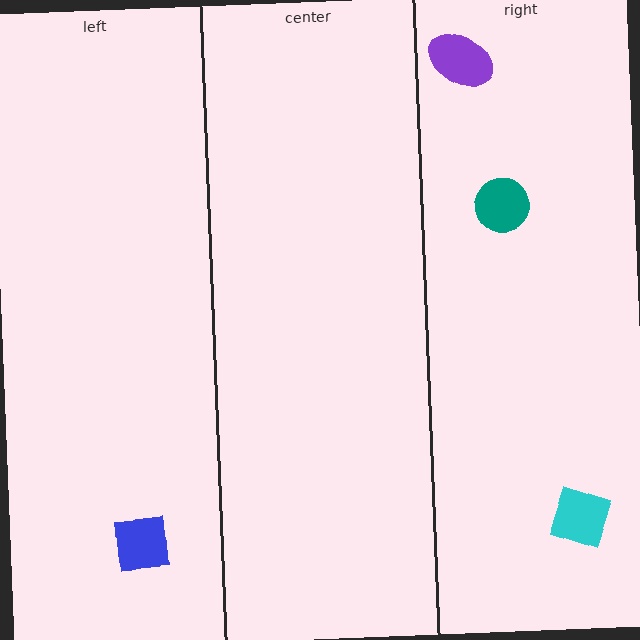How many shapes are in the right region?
3.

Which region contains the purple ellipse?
The right region.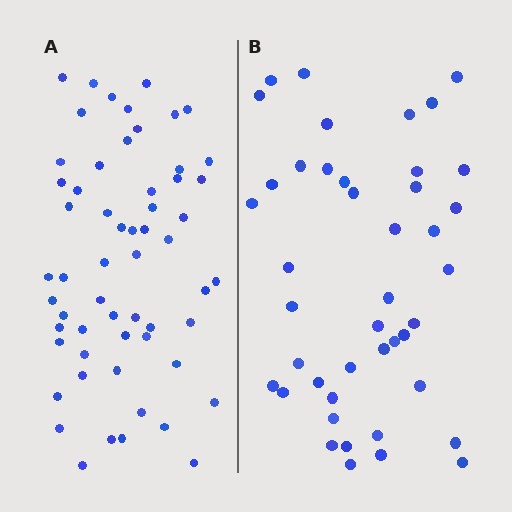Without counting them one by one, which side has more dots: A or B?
Region A (the left region) has more dots.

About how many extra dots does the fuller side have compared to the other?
Region A has approximately 15 more dots than region B.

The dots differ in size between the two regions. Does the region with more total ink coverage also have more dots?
No. Region B has more total ink coverage because its dots are larger, but region A actually contains more individual dots. Total area can be misleading — the number of items is what matters here.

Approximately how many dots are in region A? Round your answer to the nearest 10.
About 60 dots. (The exact count is 58, which rounds to 60.)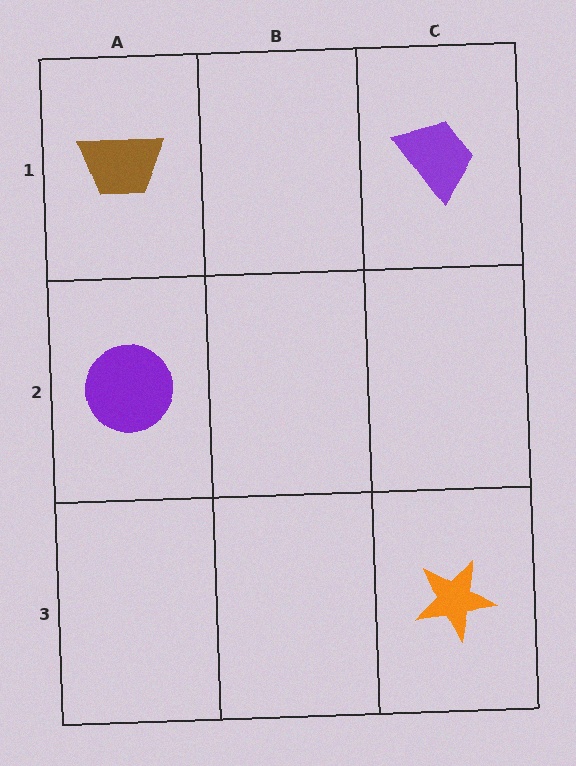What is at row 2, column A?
A purple circle.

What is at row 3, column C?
An orange star.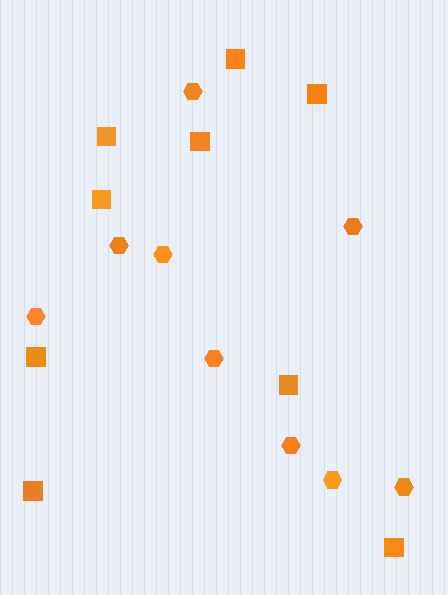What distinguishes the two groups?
There are 2 groups: one group of hexagons (9) and one group of squares (9).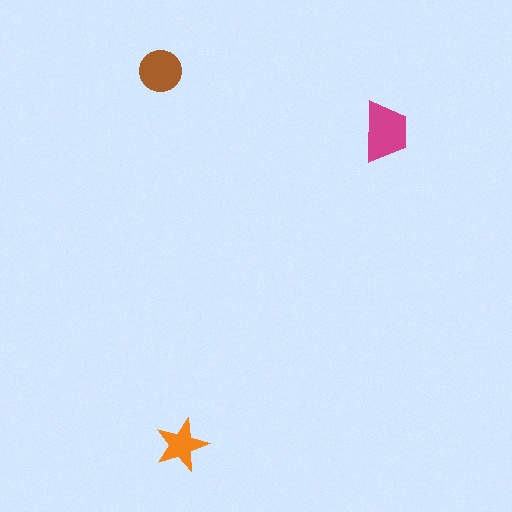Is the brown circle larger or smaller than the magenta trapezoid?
Smaller.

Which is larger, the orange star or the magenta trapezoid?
The magenta trapezoid.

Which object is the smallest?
The orange star.